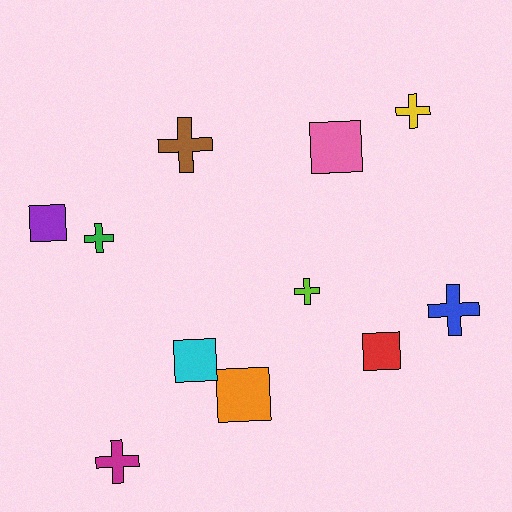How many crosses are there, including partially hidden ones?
There are 6 crosses.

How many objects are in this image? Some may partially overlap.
There are 11 objects.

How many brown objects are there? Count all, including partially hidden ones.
There is 1 brown object.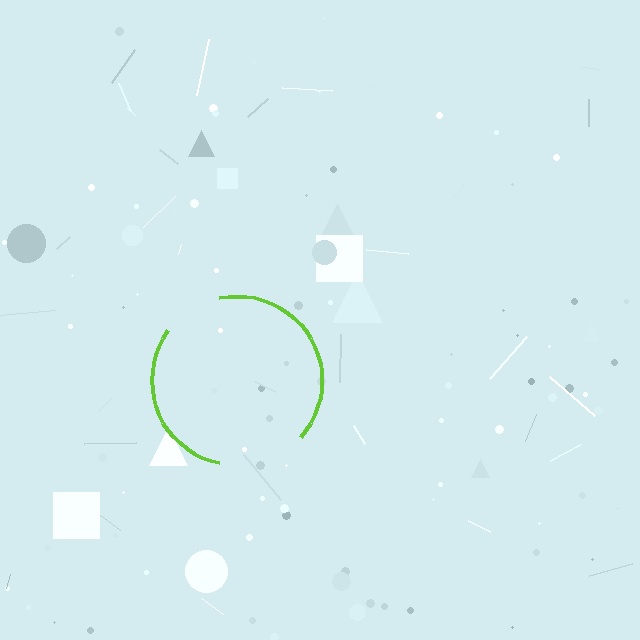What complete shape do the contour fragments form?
The contour fragments form a circle.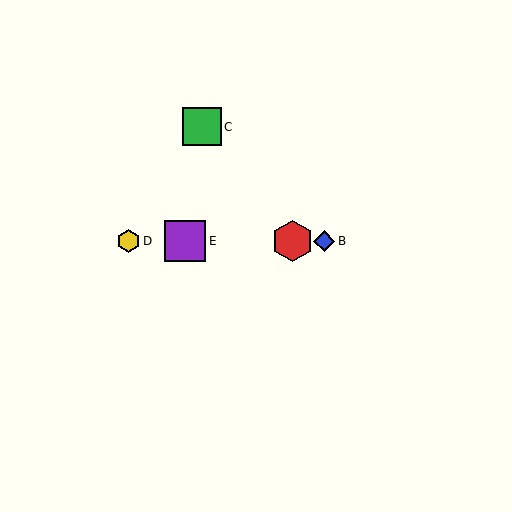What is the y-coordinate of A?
Object A is at y≈241.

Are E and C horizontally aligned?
No, E is at y≈241 and C is at y≈127.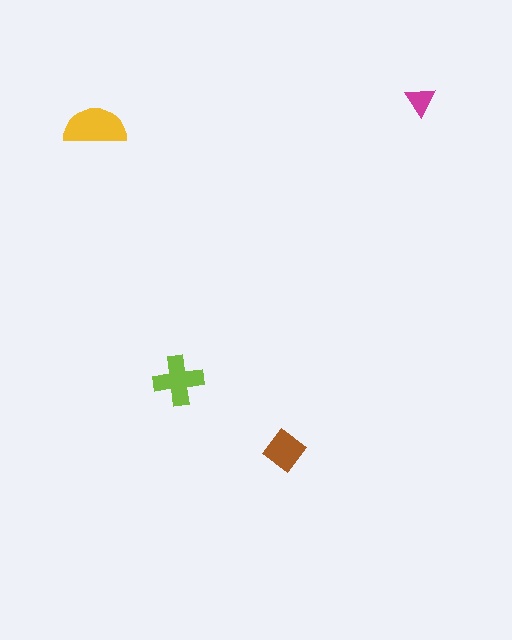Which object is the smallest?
The magenta triangle.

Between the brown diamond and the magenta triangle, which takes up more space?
The brown diamond.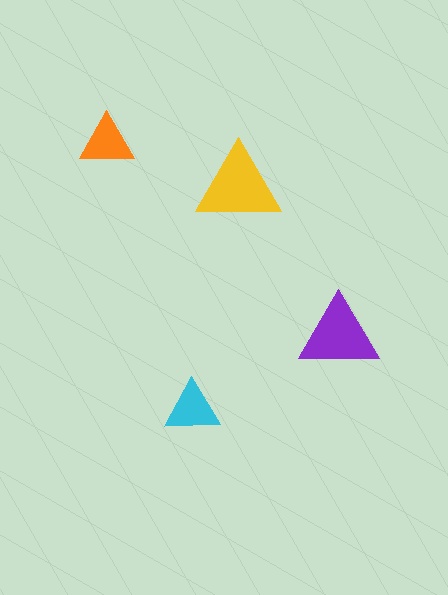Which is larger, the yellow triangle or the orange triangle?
The yellow one.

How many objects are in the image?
There are 4 objects in the image.